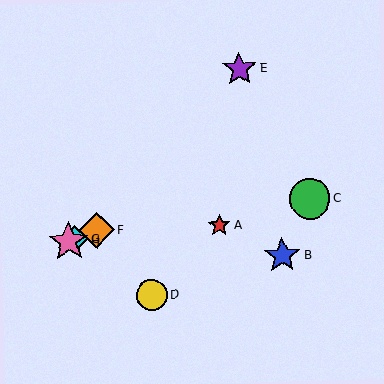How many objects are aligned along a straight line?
3 objects (F, G, H) are aligned along a straight line.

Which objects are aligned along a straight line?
Objects F, G, H are aligned along a straight line.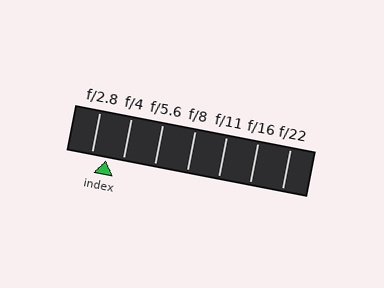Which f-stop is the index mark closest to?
The index mark is closest to f/2.8.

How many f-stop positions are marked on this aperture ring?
There are 7 f-stop positions marked.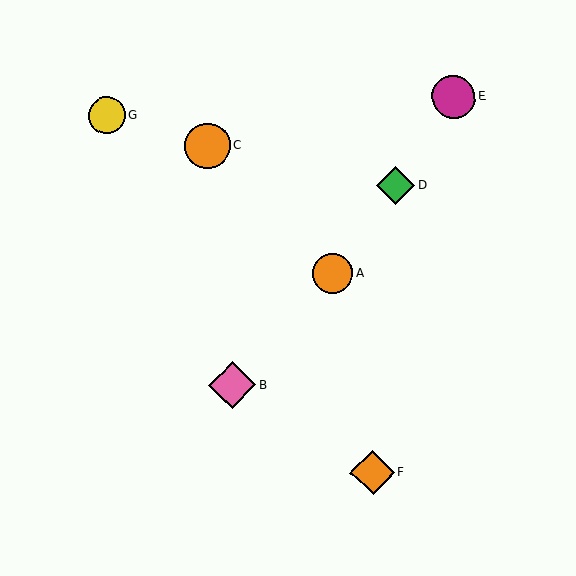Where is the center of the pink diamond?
The center of the pink diamond is at (232, 385).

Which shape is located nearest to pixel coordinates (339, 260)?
The orange circle (labeled A) at (332, 273) is nearest to that location.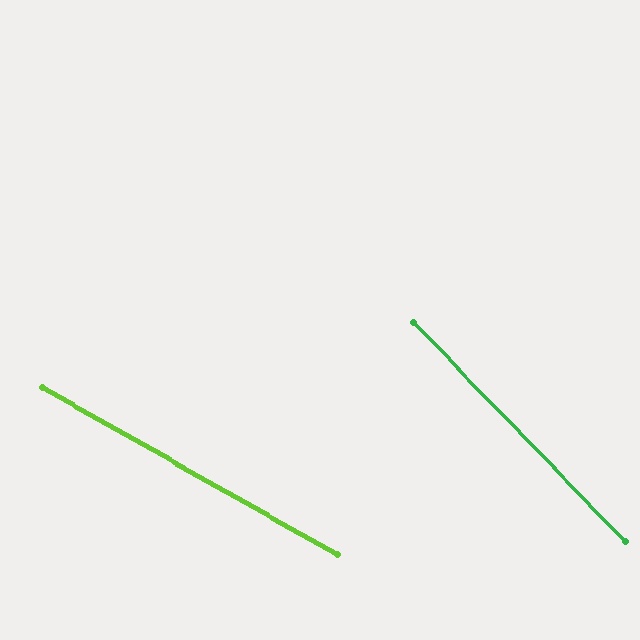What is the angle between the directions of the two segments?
Approximately 17 degrees.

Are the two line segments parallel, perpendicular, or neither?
Neither parallel nor perpendicular — they differ by about 17°.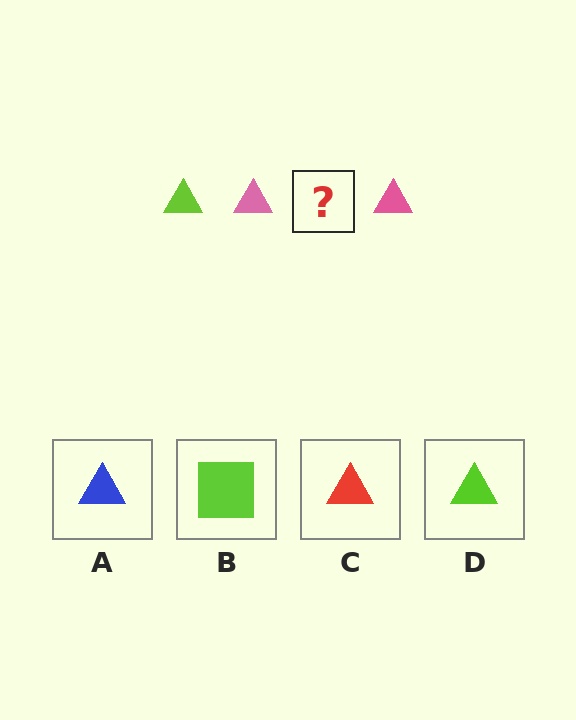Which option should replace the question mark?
Option D.